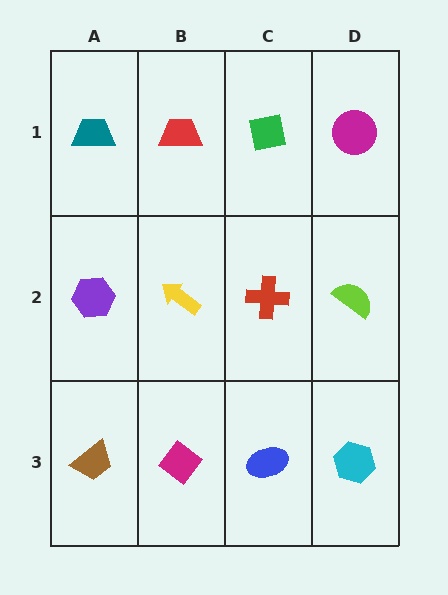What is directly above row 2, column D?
A magenta circle.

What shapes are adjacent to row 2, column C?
A green square (row 1, column C), a blue ellipse (row 3, column C), a yellow arrow (row 2, column B), a lime semicircle (row 2, column D).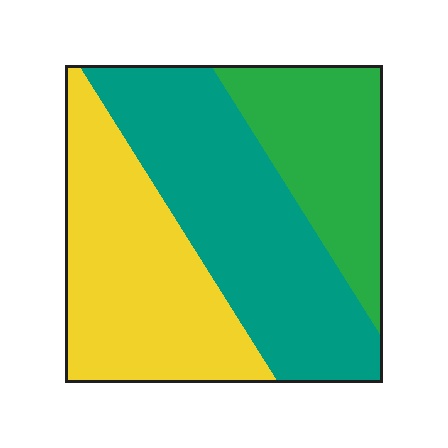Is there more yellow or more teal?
Teal.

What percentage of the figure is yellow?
Yellow covers 36% of the figure.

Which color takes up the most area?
Teal, at roughly 40%.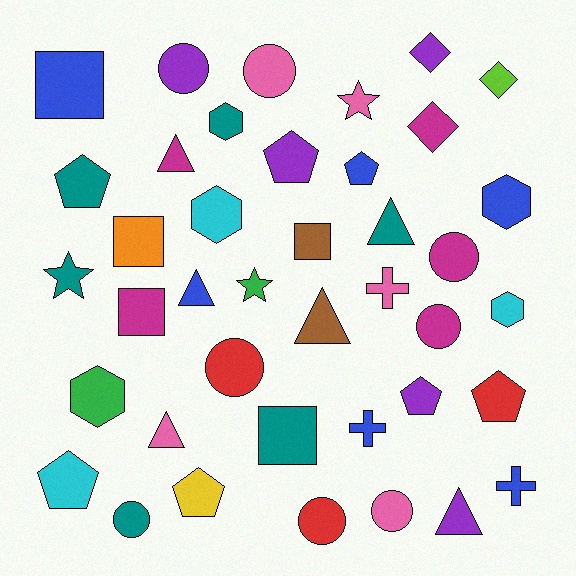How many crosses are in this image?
There are 3 crosses.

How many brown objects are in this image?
There are 2 brown objects.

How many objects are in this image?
There are 40 objects.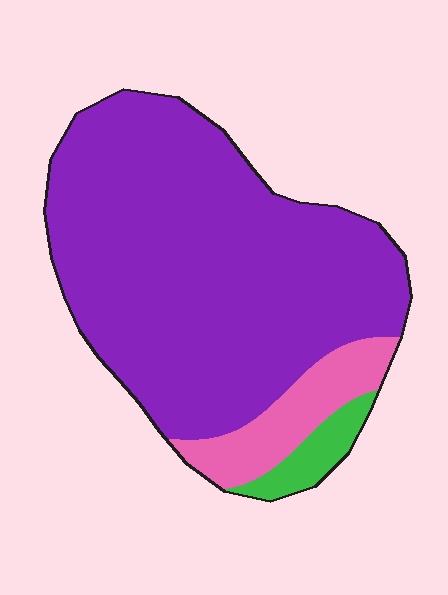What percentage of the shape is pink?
Pink covers around 10% of the shape.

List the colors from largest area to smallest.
From largest to smallest: purple, pink, green.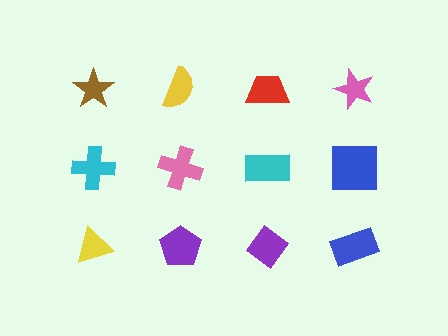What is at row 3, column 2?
A purple pentagon.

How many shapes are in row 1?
4 shapes.